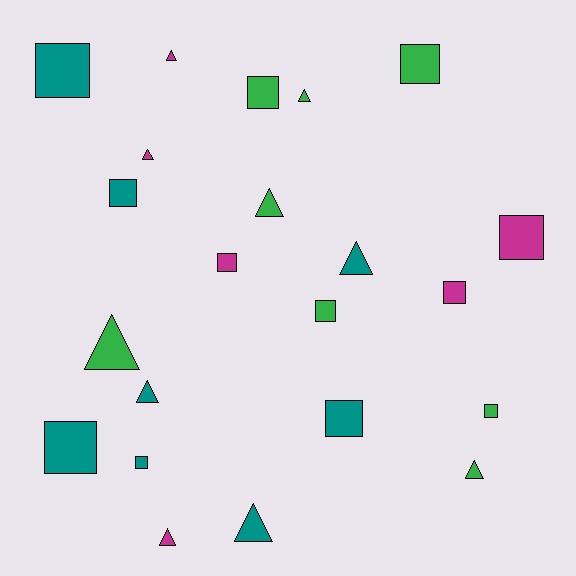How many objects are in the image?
There are 22 objects.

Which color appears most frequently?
Teal, with 8 objects.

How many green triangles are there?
There are 4 green triangles.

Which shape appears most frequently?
Square, with 12 objects.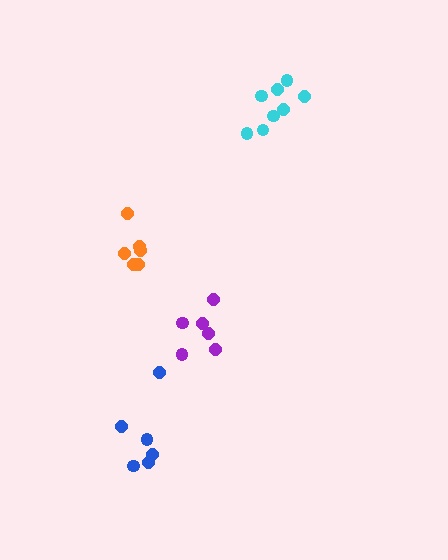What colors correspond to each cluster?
The clusters are colored: purple, cyan, blue, orange.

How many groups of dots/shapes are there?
There are 4 groups.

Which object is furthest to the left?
The orange cluster is leftmost.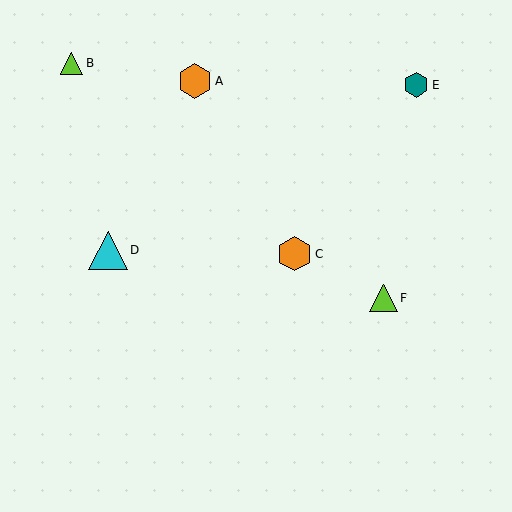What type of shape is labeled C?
Shape C is an orange hexagon.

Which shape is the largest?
The cyan triangle (labeled D) is the largest.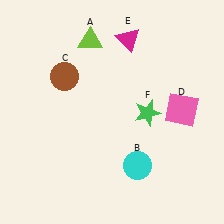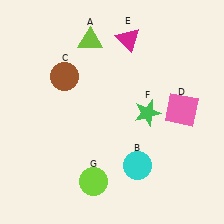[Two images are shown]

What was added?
A lime circle (G) was added in Image 2.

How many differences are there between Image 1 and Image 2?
There is 1 difference between the two images.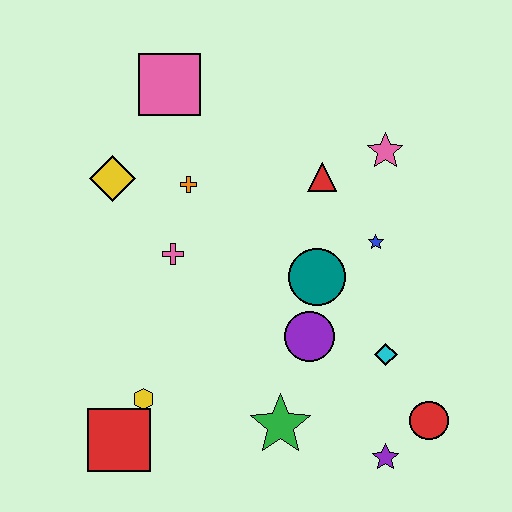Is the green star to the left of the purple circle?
Yes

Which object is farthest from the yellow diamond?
The red circle is farthest from the yellow diamond.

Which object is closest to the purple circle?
The teal circle is closest to the purple circle.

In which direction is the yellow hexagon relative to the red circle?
The yellow hexagon is to the left of the red circle.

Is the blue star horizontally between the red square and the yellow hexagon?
No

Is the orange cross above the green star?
Yes